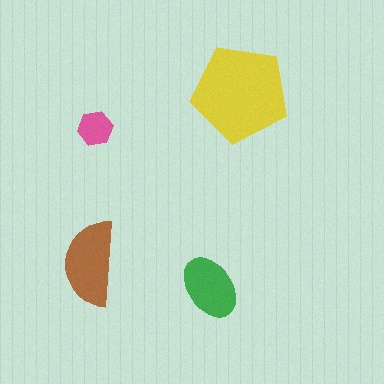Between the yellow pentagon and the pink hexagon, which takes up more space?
The yellow pentagon.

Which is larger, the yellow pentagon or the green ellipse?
The yellow pentagon.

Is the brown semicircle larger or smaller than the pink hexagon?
Larger.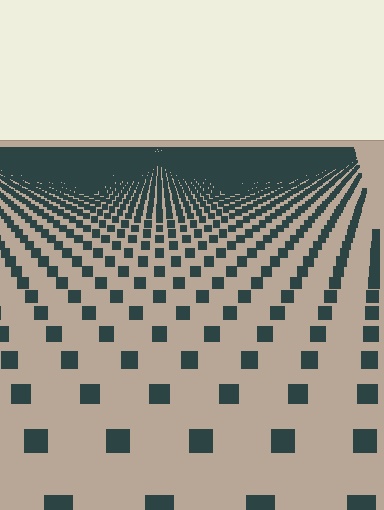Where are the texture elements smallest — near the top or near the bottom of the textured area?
Near the top.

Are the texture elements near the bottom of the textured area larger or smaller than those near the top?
Larger. Near the bottom, elements are closer to the viewer and appear at a bigger on-screen size.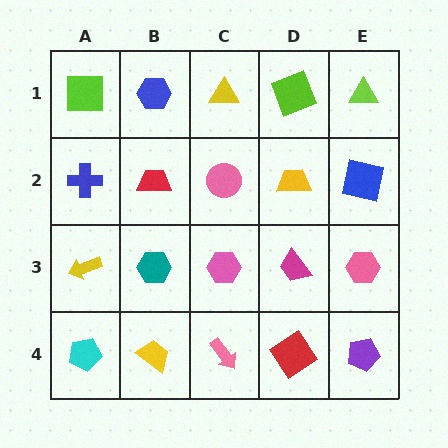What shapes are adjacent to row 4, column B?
A teal hexagon (row 3, column B), a cyan pentagon (row 4, column A), a pink arrow (row 4, column C).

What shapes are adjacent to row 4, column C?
A pink hexagon (row 3, column C), a yellow trapezoid (row 4, column B), a red diamond (row 4, column D).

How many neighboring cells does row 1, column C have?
3.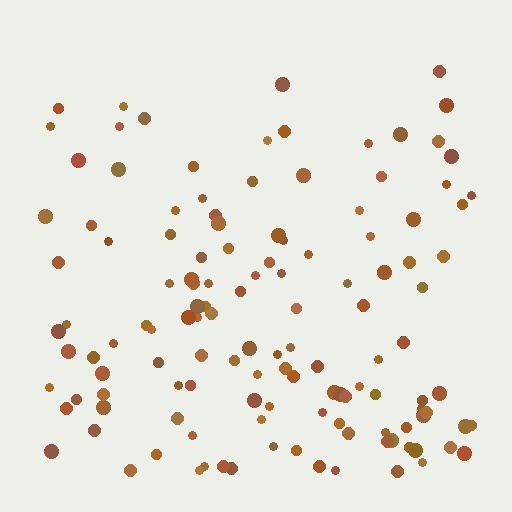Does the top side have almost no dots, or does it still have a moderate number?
Still a moderate number, just noticeably fewer than the bottom.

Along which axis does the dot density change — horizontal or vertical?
Vertical.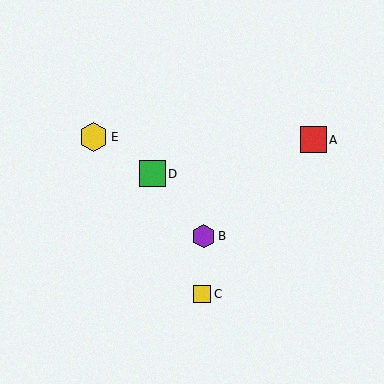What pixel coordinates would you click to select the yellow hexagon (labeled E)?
Click at (93, 137) to select the yellow hexagon E.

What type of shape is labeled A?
Shape A is a red square.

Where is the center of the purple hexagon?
The center of the purple hexagon is at (203, 236).